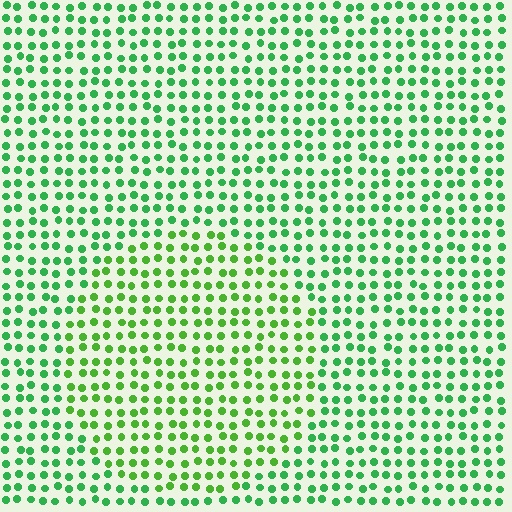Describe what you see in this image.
The image is filled with small green elements in a uniform arrangement. A circle-shaped region is visible where the elements are tinted to a slightly different hue, forming a subtle color boundary.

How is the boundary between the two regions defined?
The boundary is defined purely by a slight shift in hue (about 26 degrees). Spacing, size, and orientation are identical on both sides.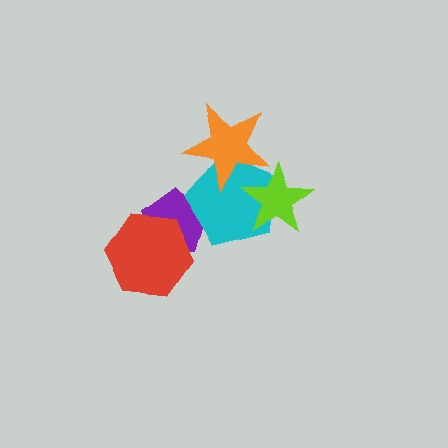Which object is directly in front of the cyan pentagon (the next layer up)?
The orange star is directly in front of the cyan pentagon.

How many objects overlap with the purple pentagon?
2 objects overlap with the purple pentagon.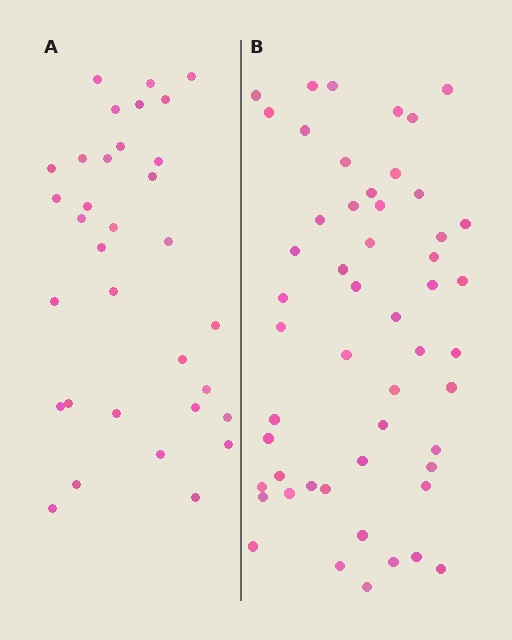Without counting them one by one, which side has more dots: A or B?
Region B (the right region) has more dots.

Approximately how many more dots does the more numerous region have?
Region B has approximately 20 more dots than region A.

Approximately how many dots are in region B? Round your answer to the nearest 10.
About 50 dots. (The exact count is 52, which rounds to 50.)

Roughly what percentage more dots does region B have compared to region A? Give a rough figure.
About 60% more.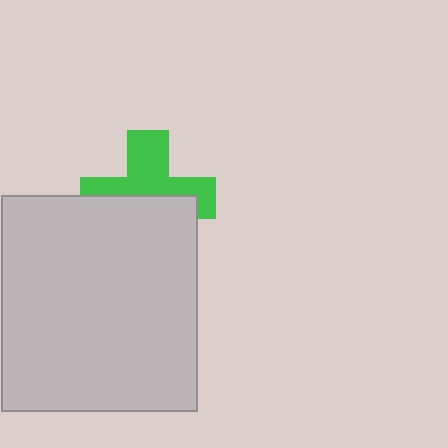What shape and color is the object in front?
The object in front is a light gray rectangle.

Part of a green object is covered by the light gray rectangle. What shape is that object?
It is a cross.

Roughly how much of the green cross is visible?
About half of it is visible (roughly 51%).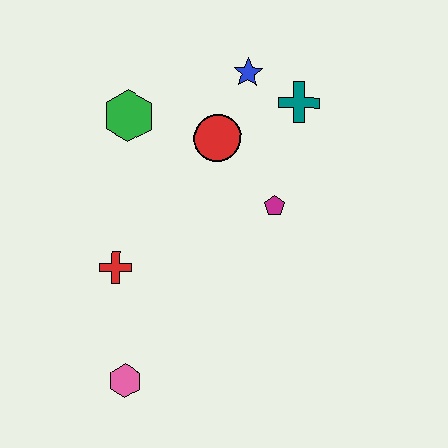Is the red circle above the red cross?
Yes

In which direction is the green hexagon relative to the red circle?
The green hexagon is to the left of the red circle.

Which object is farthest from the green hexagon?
The pink hexagon is farthest from the green hexagon.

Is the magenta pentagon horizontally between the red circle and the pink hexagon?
No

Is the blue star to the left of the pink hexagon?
No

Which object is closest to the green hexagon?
The red circle is closest to the green hexagon.